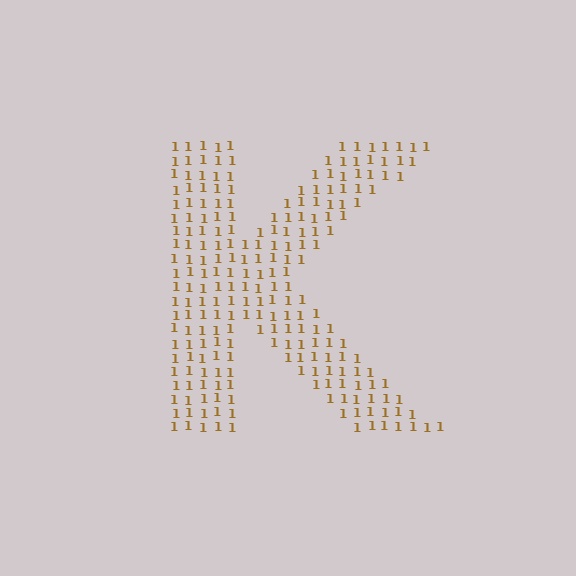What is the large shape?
The large shape is the letter K.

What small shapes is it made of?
It is made of small digit 1's.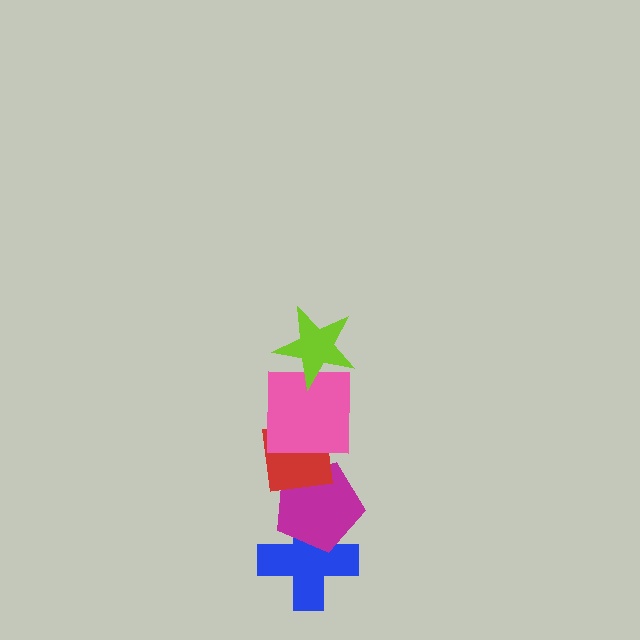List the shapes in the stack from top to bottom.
From top to bottom: the lime star, the pink square, the red square, the magenta pentagon, the blue cross.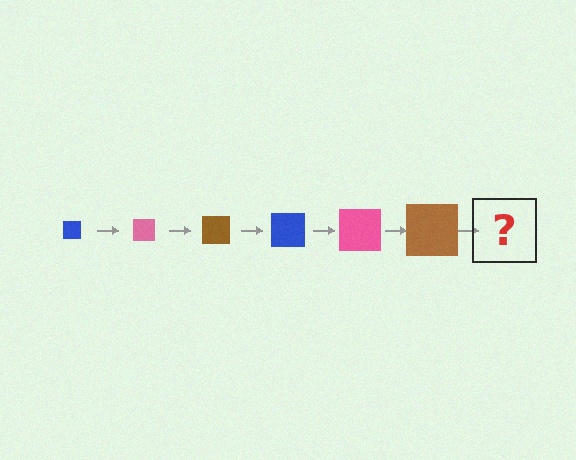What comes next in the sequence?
The next element should be a blue square, larger than the previous one.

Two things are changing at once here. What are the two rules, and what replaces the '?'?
The two rules are that the square grows larger each step and the color cycles through blue, pink, and brown. The '?' should be a blue square, larger than the previous one.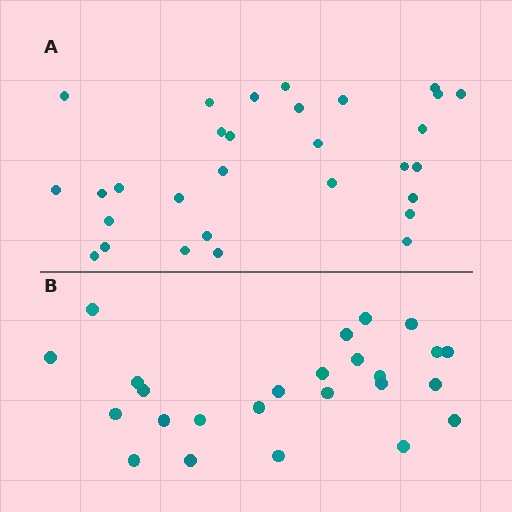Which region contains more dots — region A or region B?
Region A (the top region) has more dots.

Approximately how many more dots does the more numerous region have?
Region A has about 5 more dots than region B.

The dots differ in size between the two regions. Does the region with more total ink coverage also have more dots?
No. Region B has more total ink coverage because its dots are larger, but region A actually contains more individual dots. Total area can be misleading — the number of items is what matters here.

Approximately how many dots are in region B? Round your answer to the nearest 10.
About 20 dots. (The exact count is 25, which rounds to 20.)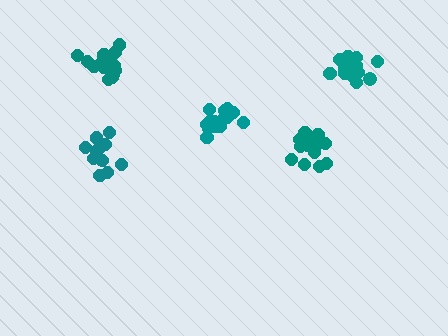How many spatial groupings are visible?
There are 5 spatial groupings.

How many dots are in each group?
Group 1: 15 dots, Group 2: 17 dots, Group 3: 13 dots, Group 4: 15 dots, Group 5: 12 dots (72 total).